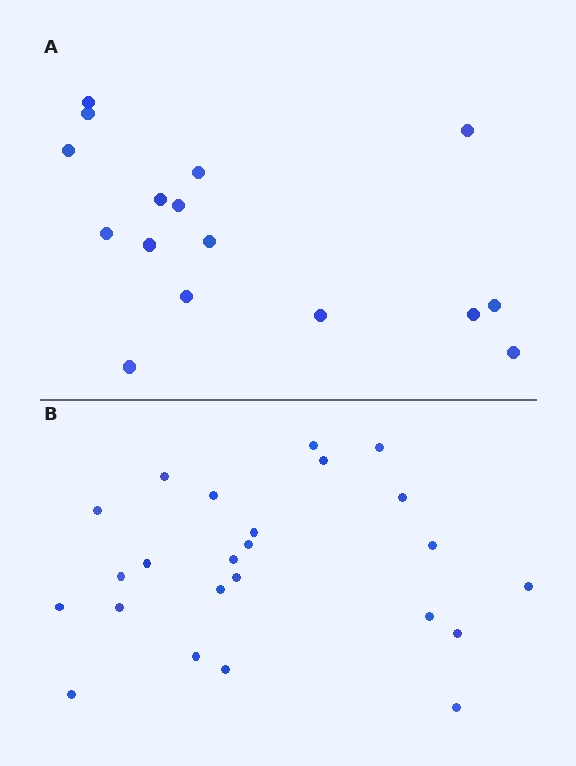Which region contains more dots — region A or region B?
Region B (the bottom region) has more dots.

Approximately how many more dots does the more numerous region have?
Region B has roughly 8 or so more dots than region A.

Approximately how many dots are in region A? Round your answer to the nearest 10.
About 20 dots. (The exact count is 16, which rounds to 20.)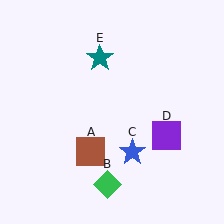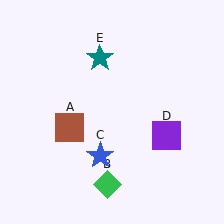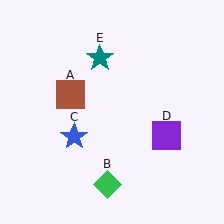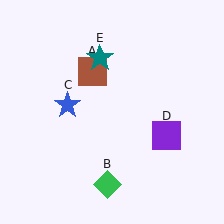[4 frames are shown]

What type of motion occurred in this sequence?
The brown square (object A), blue star (object C) rotated clockwise around the center of the scene.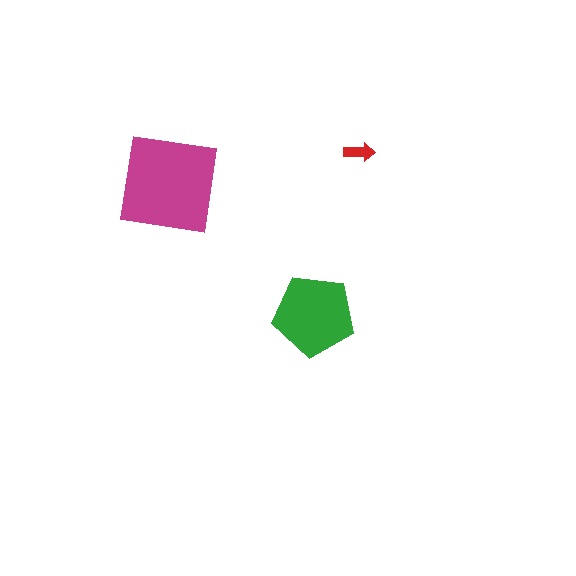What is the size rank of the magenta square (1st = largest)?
1st.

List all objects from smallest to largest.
The red arrow, the green pentagon, the magenta square.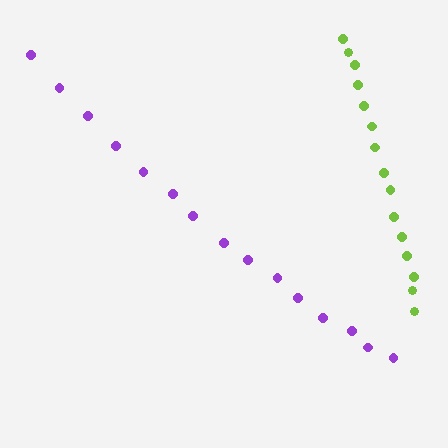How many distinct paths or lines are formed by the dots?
There are 2 distinct paths.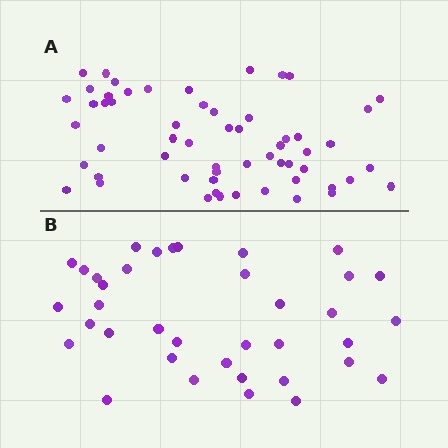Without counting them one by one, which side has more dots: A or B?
Region A (the top region) has more dots.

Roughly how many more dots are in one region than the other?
Region A has approximately 20 more dots than region B.